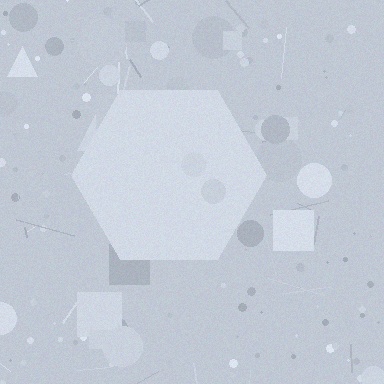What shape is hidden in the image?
A hexagon is hidden in the image.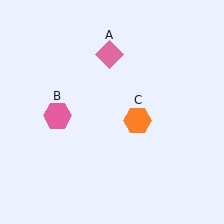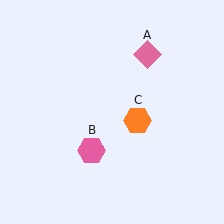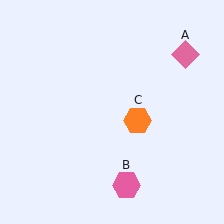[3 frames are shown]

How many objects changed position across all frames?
2 objects changed position: pink diamond (object A), pink hexagon (object B).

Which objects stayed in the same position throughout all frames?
Orange hexagon (object C) remained stationary.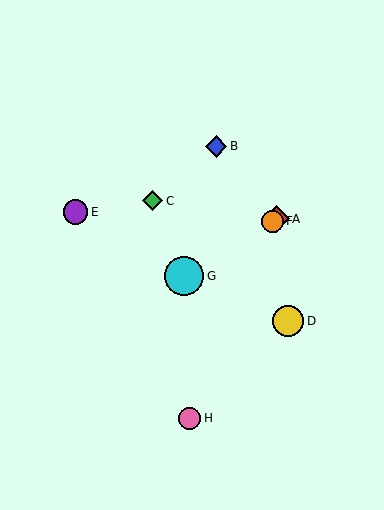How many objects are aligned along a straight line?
3 objects (A, F, G) are aligned along a straight line.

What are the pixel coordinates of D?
Object D is at (288, 321).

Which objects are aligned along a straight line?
Objects A, F, G are aligned along a straight line.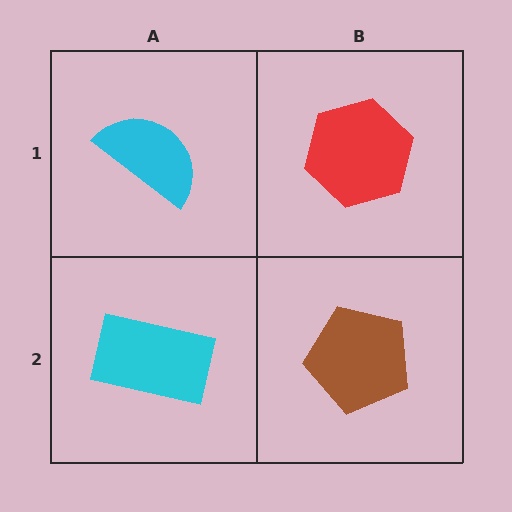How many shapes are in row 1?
2 shapes.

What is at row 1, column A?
A cyan semicircle.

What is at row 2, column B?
A brown pentagon.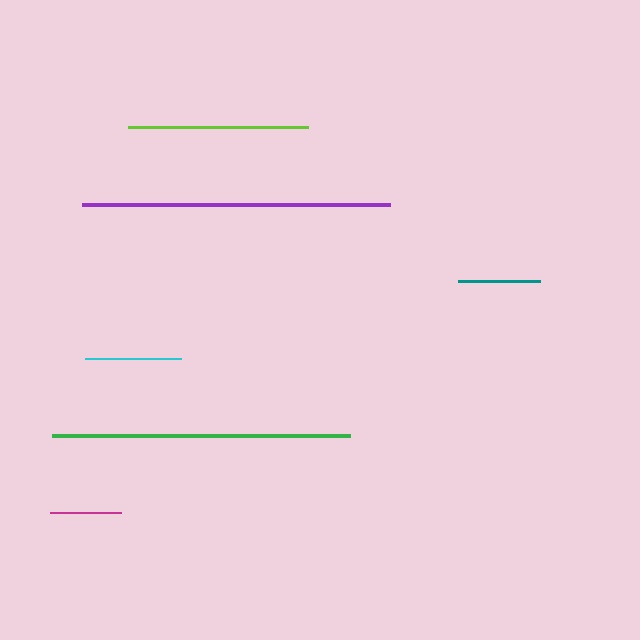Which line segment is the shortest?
The magenta line is the shortest at approximately 71 pixels.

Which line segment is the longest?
The purple line is the longest at approximately 308 pixels.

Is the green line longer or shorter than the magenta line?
The green line is longer than the magenta line.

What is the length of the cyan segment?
The cyan segment is approximately 95 pixels long.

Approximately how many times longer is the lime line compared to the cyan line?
The lime line is approximately 1.9 times the length of the cyan line.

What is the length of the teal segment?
The teal segment is approximately 82 pixels long.